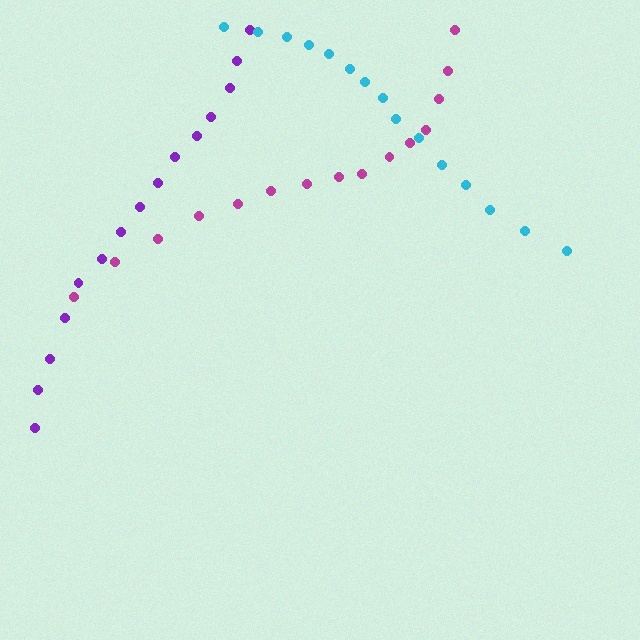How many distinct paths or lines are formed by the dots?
There are 3 distinct paths.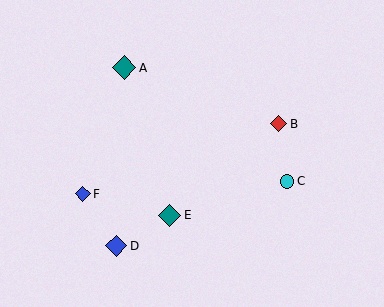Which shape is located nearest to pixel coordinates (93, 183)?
The blue diamond (labeled F) at (83, 194) is nearest to that location.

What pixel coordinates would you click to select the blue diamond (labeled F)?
Click at (83, 194) to select the blue diamond F.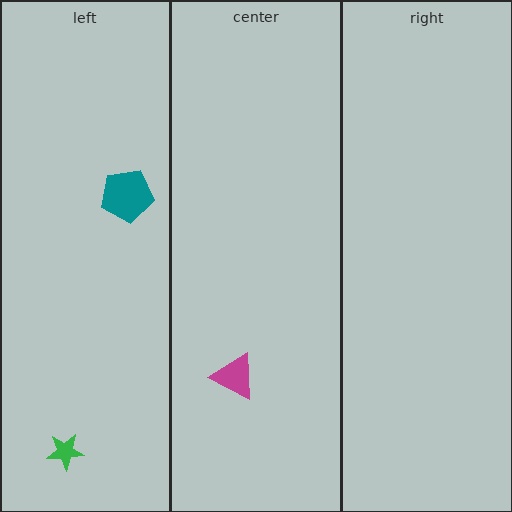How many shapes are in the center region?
1.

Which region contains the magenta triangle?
The center region.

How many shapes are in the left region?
2.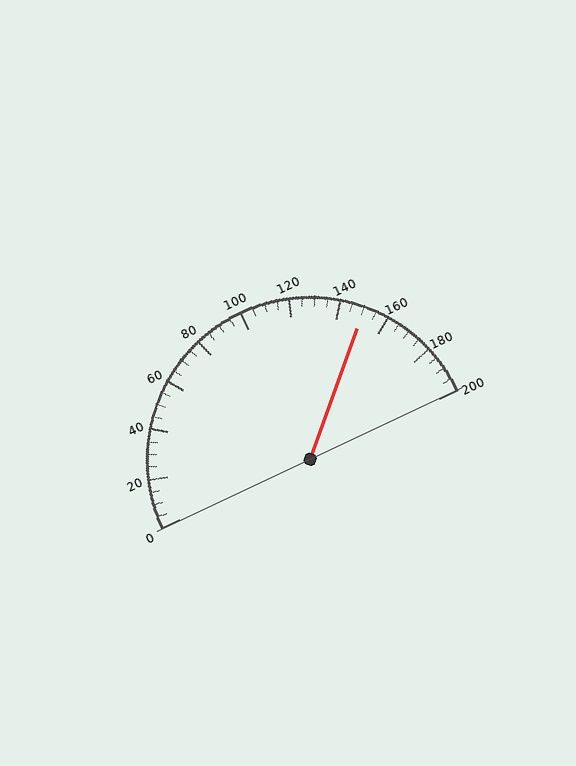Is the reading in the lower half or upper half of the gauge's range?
The reading is in the upper half of the range (0 to 200).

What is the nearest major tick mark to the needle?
The nearest major tick mark is 160.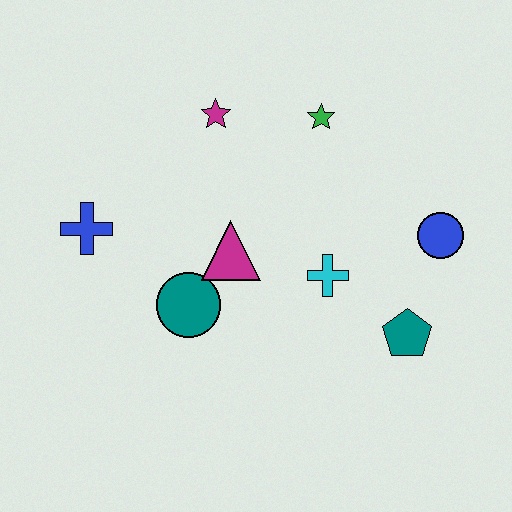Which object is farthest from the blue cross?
The blue circle is farthest from the blue cross.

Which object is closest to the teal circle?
The magenta triangle is closest to the teal circle.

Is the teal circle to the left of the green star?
Yes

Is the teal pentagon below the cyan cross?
Yes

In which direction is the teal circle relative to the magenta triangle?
The teal circle is below the magenta triangle.